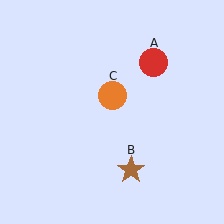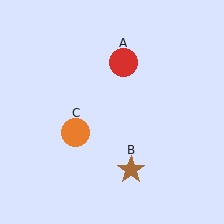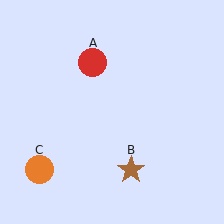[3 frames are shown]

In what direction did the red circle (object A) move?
The red circle (object A) moved left.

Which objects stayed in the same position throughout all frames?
Brown star (object B) remained stationary.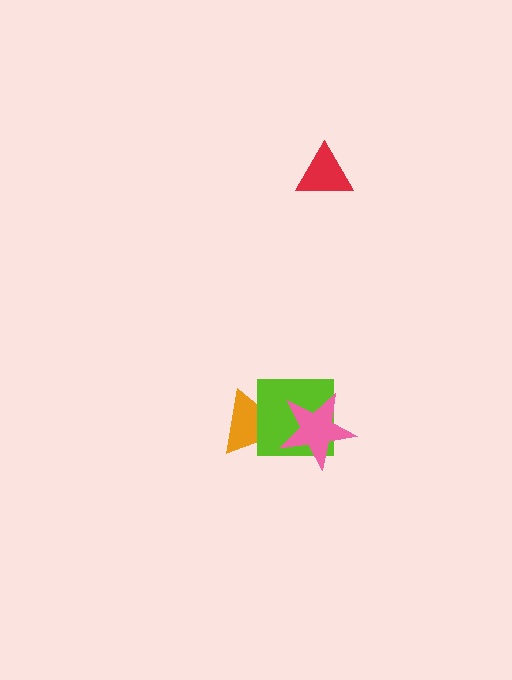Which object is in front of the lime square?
The pink star is in front of the lime square.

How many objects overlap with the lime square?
2 objects overlap with the lime square.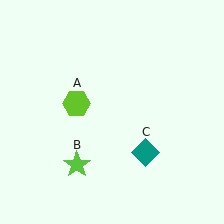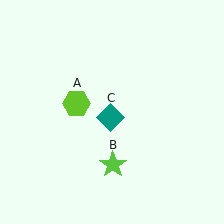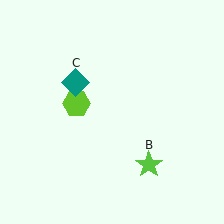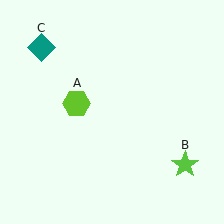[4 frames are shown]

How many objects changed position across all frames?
2 objects changed position: lime star (object B), teal diamond (object C).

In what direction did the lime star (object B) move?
The lime star (object B) moved right.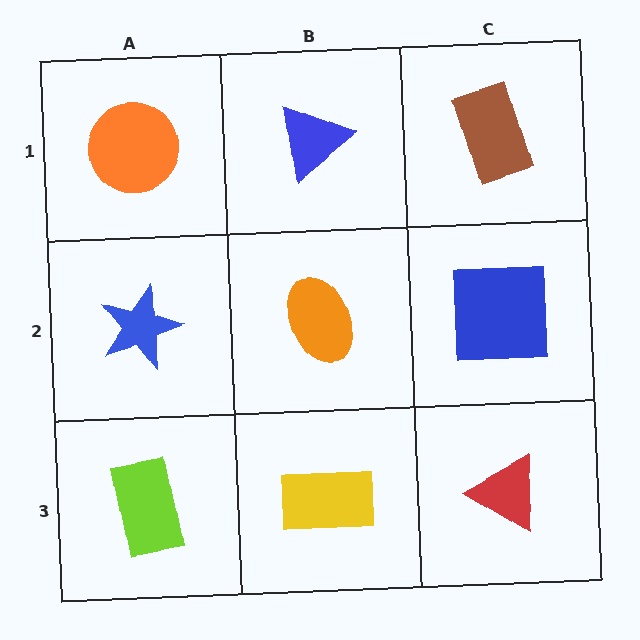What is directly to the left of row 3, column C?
A yellow rectangle.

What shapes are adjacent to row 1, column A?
A blue star (row 2, column A), a blue triangle (row 1, column B).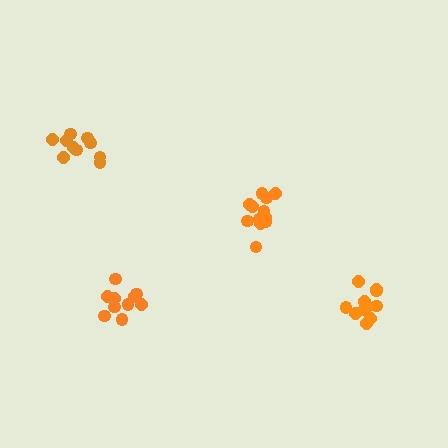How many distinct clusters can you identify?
There are 4 distinct clusters.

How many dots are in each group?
Group 1: 10 dots, Group 2: 12 dots, Group 3: 10 dots, Group 4: 12 dots (44 total).